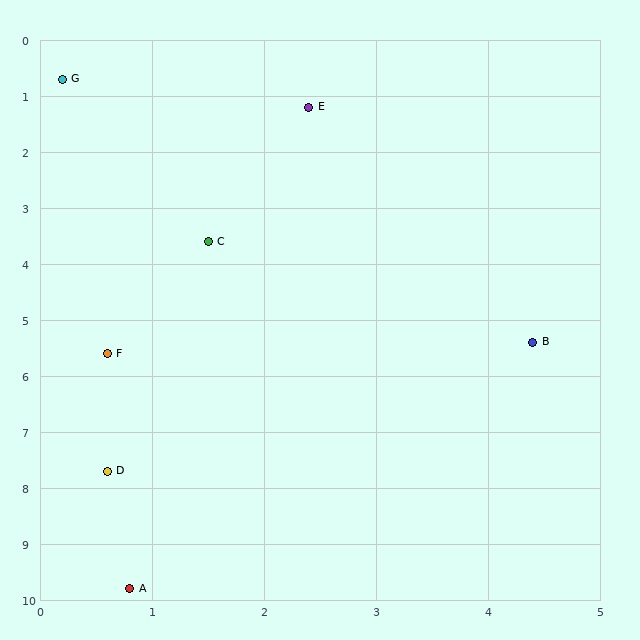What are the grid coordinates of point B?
Point B is at approximately (4.4, 5.4).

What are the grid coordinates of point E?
Point E is at approximately (2.4, 1.2).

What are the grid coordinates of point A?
Point A is at approximately (0.8, 9.8).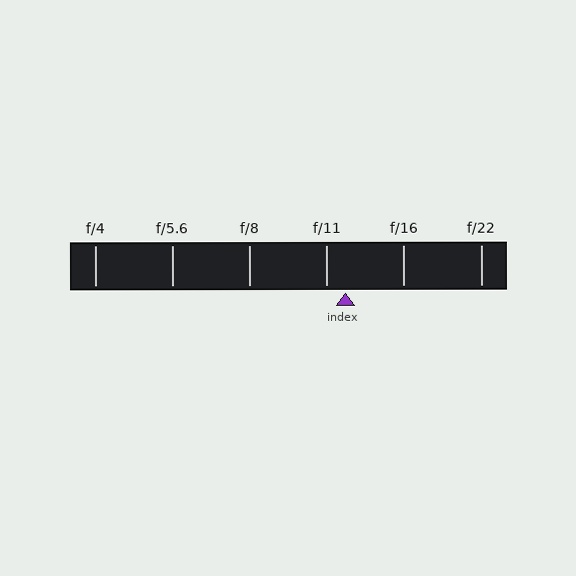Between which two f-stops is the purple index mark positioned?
The index mark is between f/11 and f/16.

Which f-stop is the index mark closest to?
The index mark is closest to f/11.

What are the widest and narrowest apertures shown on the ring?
The widest aperture shown is f/4 and the narrowest is f/22.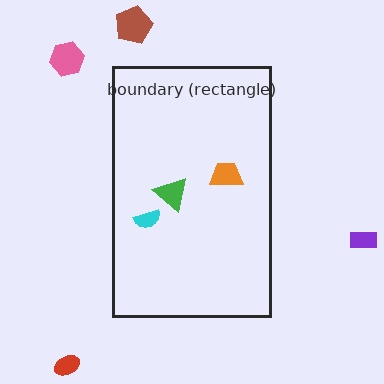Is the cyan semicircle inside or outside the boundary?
Inside.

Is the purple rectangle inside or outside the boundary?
Outside.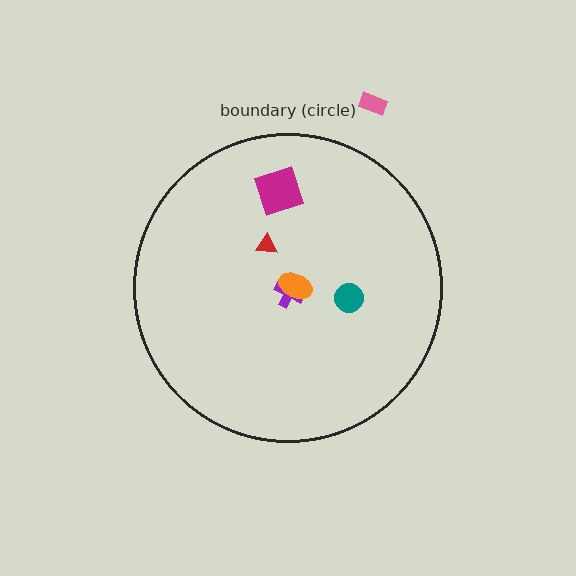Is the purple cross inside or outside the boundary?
Inside.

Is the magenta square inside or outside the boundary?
Inside.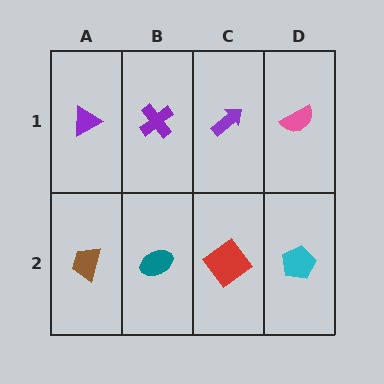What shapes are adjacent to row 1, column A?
A brown trapezoid (row 2, column A), a purple cross (row 1, column B).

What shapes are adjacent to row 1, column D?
A cyan pentagon (row 2, column D), a purple arrow (row 1, column C).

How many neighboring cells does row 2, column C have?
3.